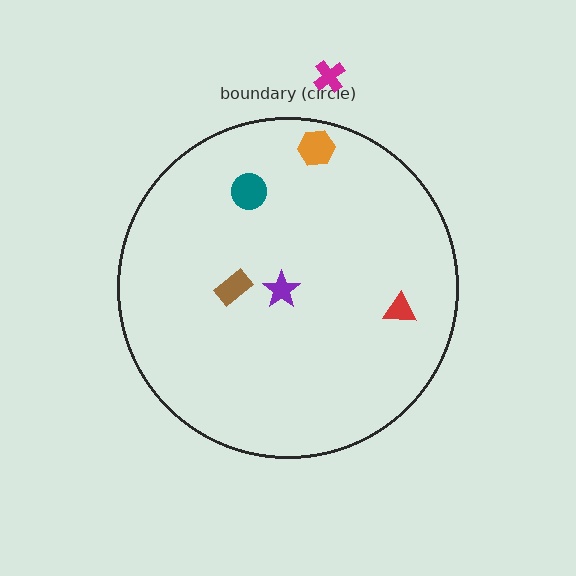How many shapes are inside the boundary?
5 inside, 1 outside.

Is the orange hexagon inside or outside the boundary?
Inside.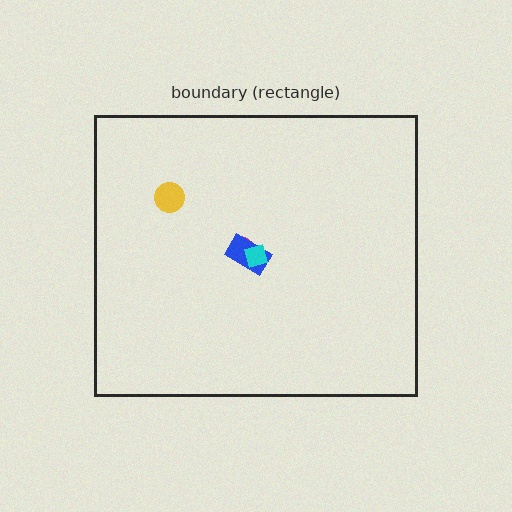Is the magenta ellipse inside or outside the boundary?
Inside.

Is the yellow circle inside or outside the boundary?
Inside.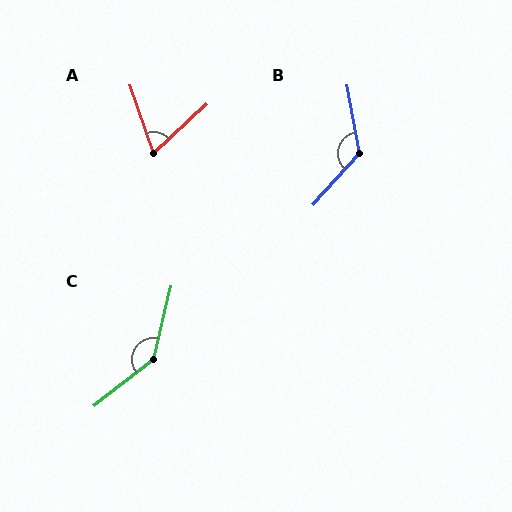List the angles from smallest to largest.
A (67°), B (128°), C (141°).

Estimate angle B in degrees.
Approximately 128 degrees.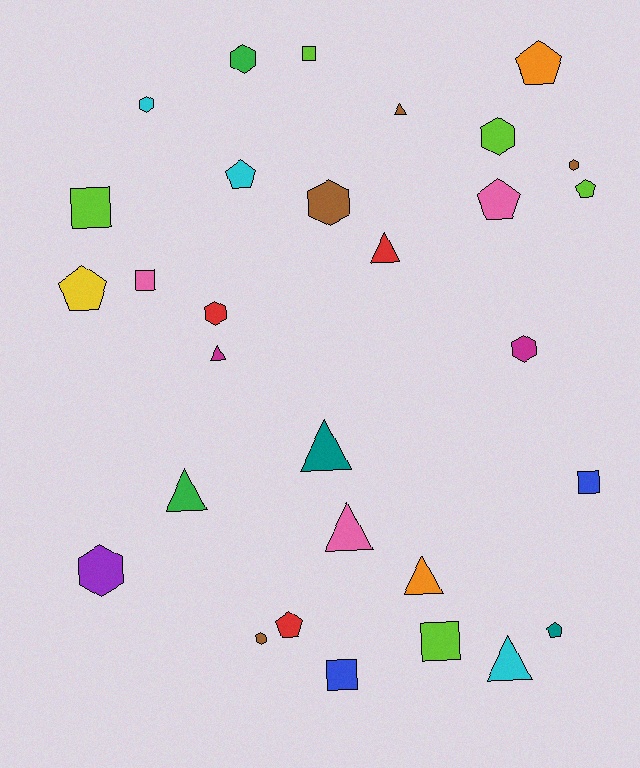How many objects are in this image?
There are 30 objects.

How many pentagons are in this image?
There are 7 pentagons.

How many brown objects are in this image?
There are 4 brown objects.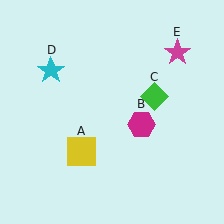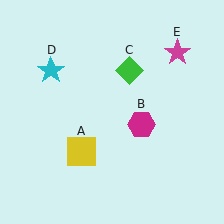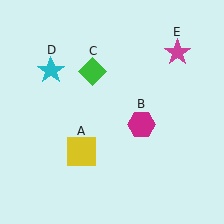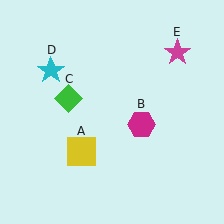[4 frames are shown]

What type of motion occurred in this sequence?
The green diamond (object C) rotated counterclockwise around the center of the scene.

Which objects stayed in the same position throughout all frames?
Yellow square (object A) and magenta hexagon (object B) and cyan star (object D) and magenta star (object E) remained stationary.